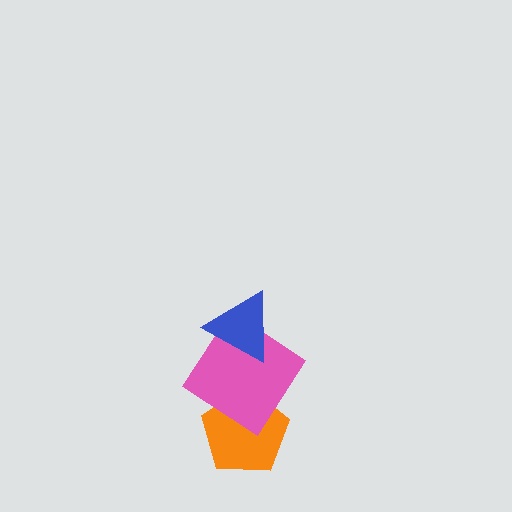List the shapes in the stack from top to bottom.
From top to bottom: the blue triangle, the pink diamond, the orange pentagon.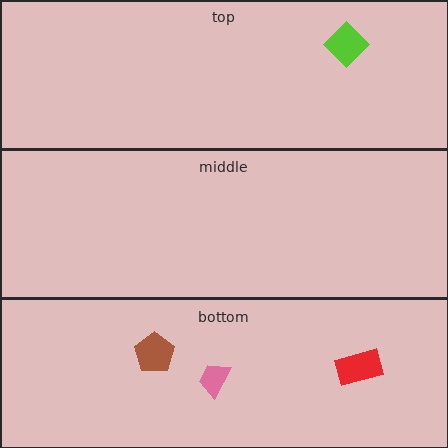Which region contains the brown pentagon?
The bottom region.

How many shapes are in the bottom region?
3.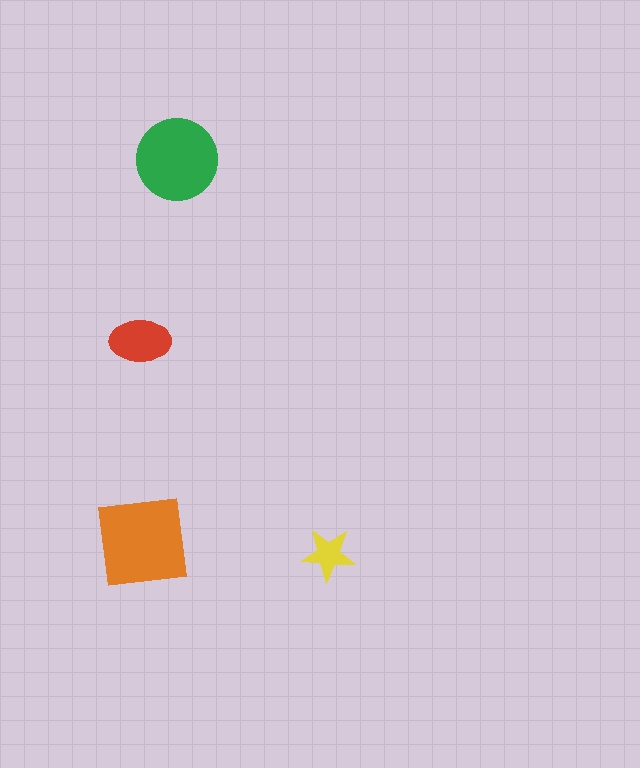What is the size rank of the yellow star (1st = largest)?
4th.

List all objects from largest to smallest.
The orange square, the green circle, the red ellipse, the yellow star.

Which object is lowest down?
The yellow star is bottommost.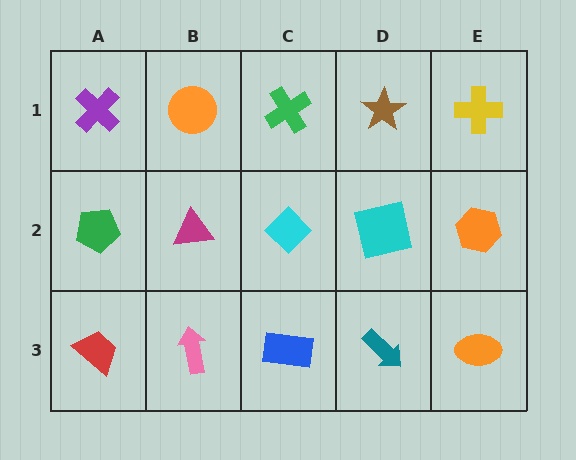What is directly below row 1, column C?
A cyan diamond.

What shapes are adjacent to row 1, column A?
A green pentagon (row 2, column A), an orange circle (row 1, column B).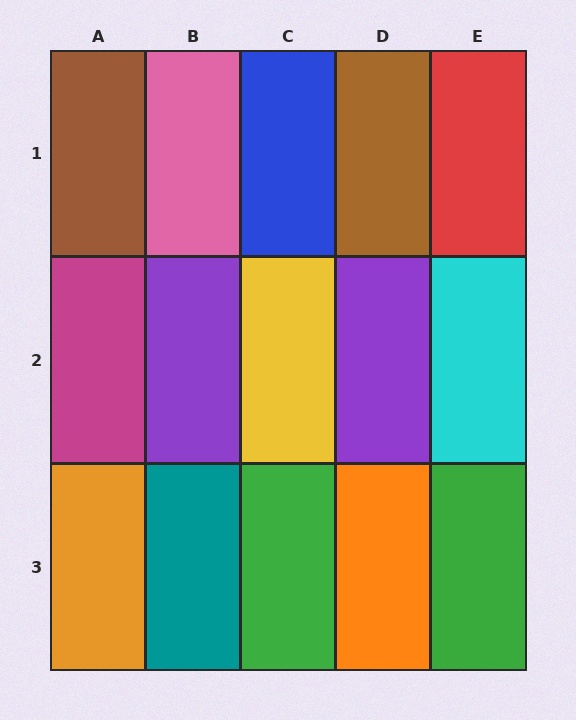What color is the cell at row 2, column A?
Magenta.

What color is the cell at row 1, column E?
Red.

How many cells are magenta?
1 cell is magenta.